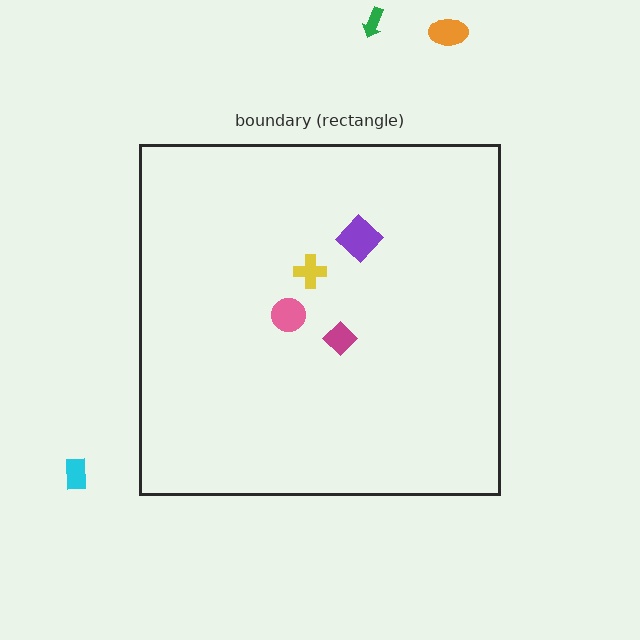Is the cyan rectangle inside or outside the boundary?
Outside.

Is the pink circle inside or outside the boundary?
Inside.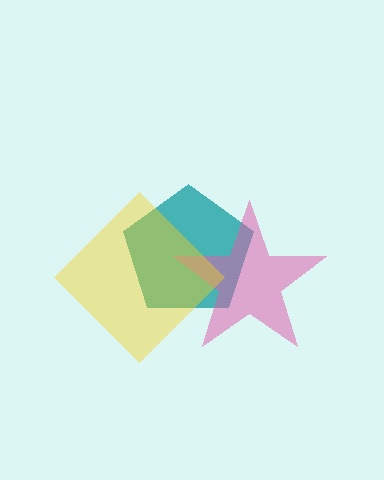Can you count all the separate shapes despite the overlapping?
Yes, there are 3 separate shapes.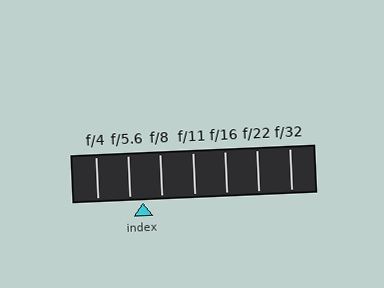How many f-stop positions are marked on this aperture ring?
There are 7 f-stop positions marked.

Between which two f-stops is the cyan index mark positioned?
The index mark is between f/5.6 and f/8.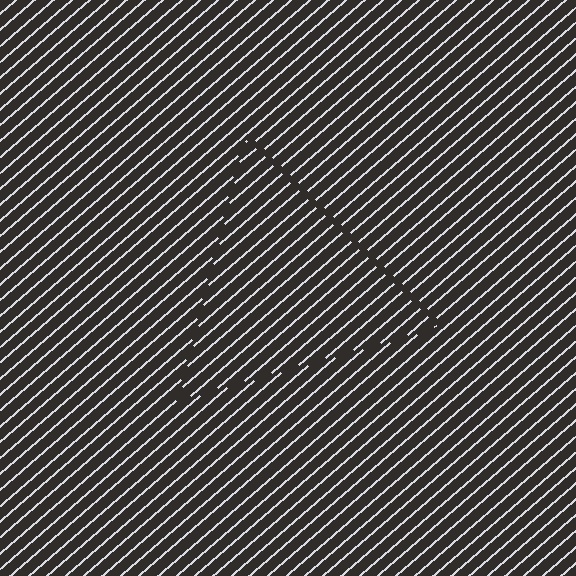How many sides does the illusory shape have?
3 sides — the line-ends trace a triangle.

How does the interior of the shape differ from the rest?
The interior of the shape contains the same grating, shifted by half a period — the contour is defined by the phase discontinuity where line-ends from the inner and outer gratings abut.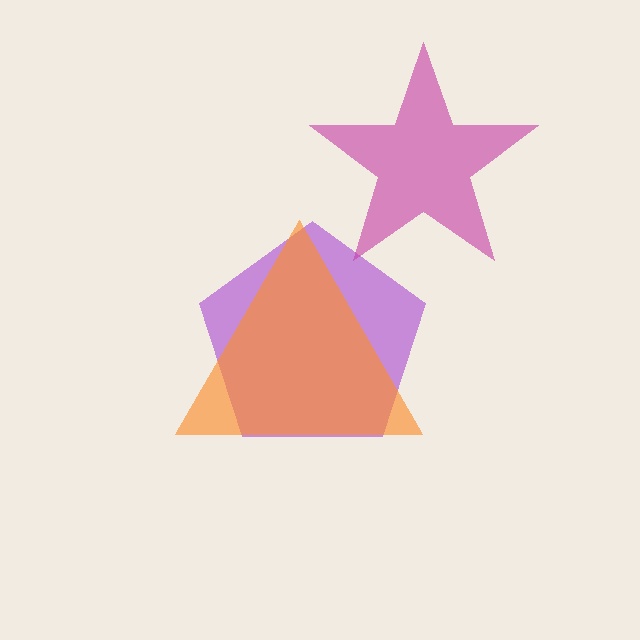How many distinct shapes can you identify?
There are 3 distinct shapes: a purple pentagon, an orange triangle, a magenta star.